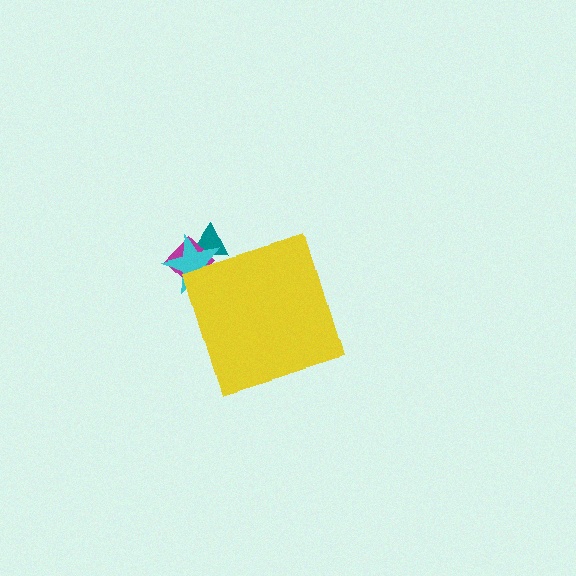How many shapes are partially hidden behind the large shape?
3 shapes are partially hidden.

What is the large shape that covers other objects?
A yellow diamond.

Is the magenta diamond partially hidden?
Yes, the magenta diamond is partially hidden behind the yellow diamond.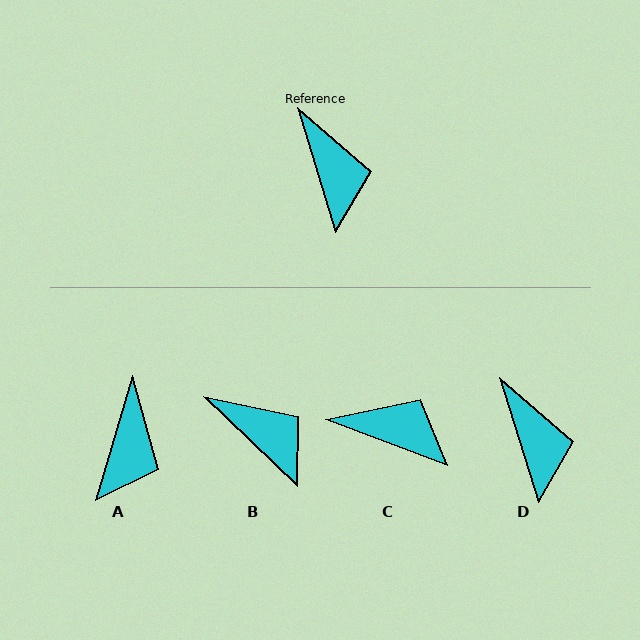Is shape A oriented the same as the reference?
No, it is off by about 34 degrees.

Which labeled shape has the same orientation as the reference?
D.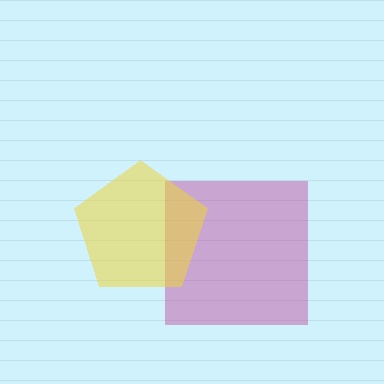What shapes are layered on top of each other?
The layered shapes are: a magenta square, a yellow pentagon.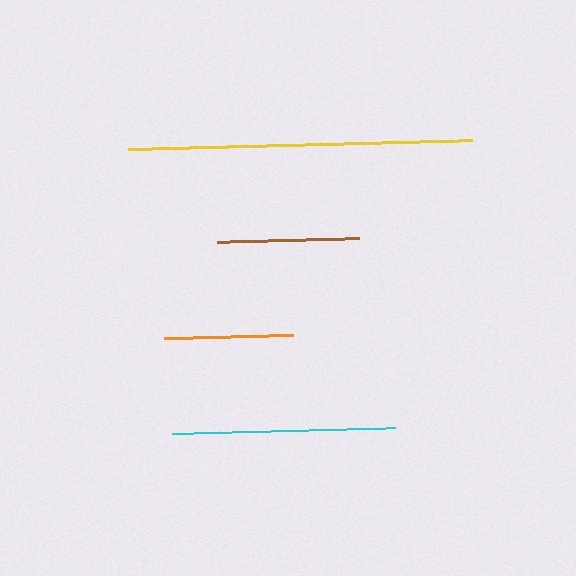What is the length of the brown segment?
The brown segment is approximately 142 pixels long.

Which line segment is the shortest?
The orange line is the shortest at approximately 129 pixels.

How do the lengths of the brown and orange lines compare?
The brown and orange lines are approximately the same length.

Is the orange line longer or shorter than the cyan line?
The cyan line is longer than the orange line.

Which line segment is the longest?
The yellow line is the longest at approximately 344 pixels.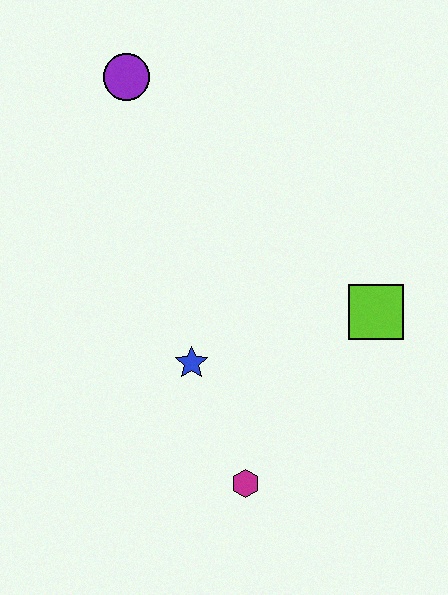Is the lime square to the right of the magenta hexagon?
Yes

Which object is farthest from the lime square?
The purple circle is farthest from the lime square.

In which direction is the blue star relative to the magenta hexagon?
The blue star is above the magenta hexagon.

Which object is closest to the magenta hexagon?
The blue star is closest to the magenta hexagon.